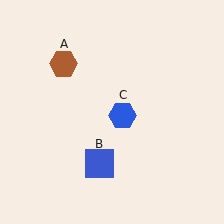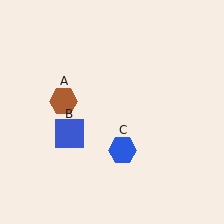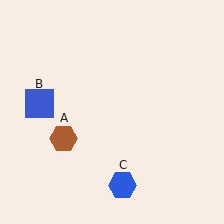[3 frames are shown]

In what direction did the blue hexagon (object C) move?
The blue hexagon (object C) moved down.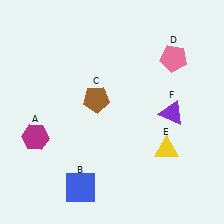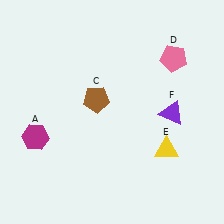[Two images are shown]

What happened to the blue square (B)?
The blue square (B) was removed in Image 2. It was in the bottom-left area of Image 1.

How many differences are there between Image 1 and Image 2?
There is 1 difference between the two images.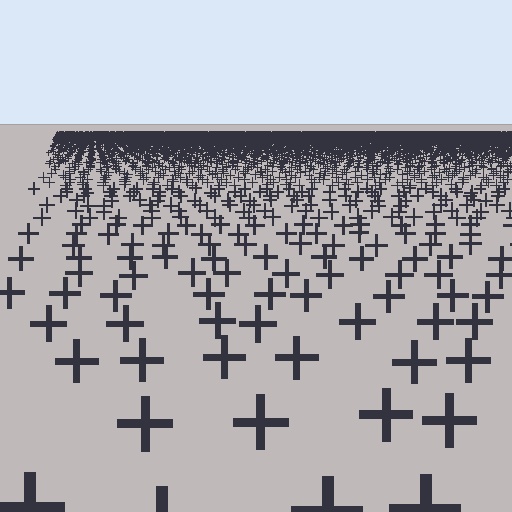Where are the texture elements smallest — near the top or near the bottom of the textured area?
Near the top.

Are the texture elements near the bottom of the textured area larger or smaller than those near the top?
Larger. Near the bottom, elements are closer to the viewer and appear at a bigger on-screen size.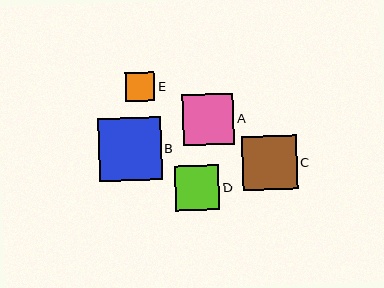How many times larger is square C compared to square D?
Square C is approximately 1.2 times the size of square D.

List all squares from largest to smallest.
From largest to smallest: B, C, A, D, E.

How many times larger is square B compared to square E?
Square B is approximately 2.2 times the size of square E.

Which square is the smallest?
Square E is the smallest with a size of approximately 29 pixels.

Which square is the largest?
Square B is the largest with a size of approximately 63 pixels.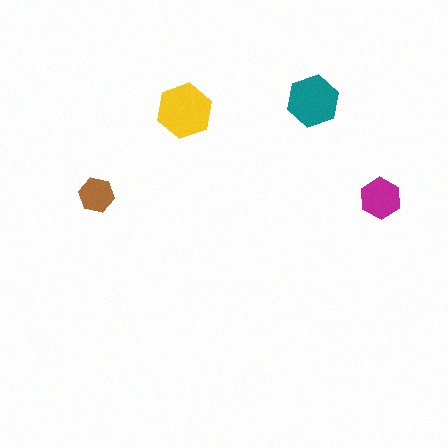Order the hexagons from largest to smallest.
the yellow one, the teal one, the magenta one, the brown one.